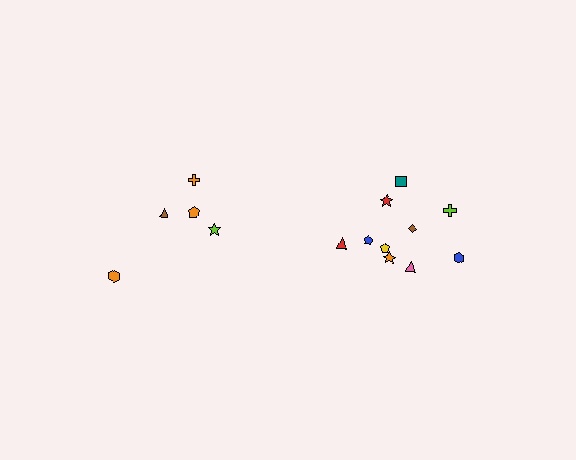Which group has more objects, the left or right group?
The right group.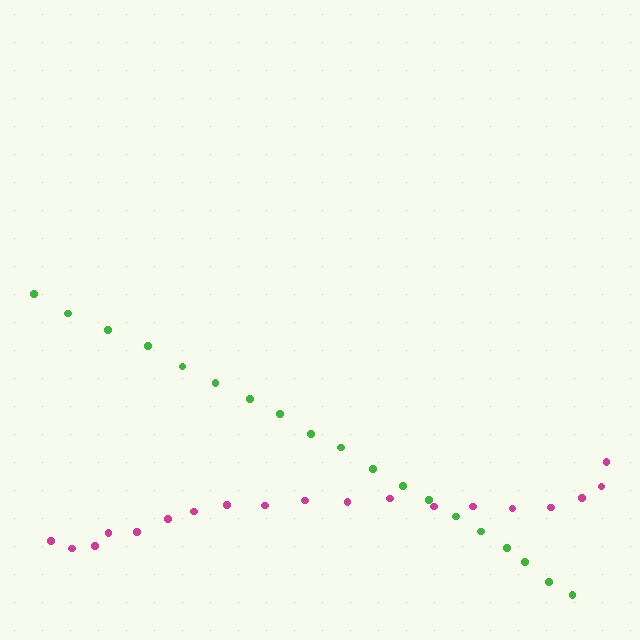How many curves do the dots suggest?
There are 2 distinct paths.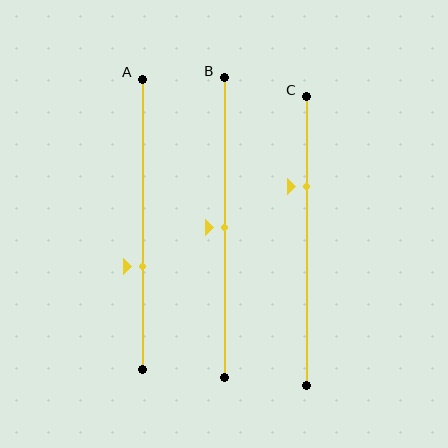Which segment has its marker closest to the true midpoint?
Segment B has its marker closest to the true midpoint.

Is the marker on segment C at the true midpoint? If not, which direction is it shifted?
No, the marker on segment C is shifted upward by about 19% of the segment length.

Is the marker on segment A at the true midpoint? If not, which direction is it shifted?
No, the marker on segment A is shifted downward by about 14% of the segment length.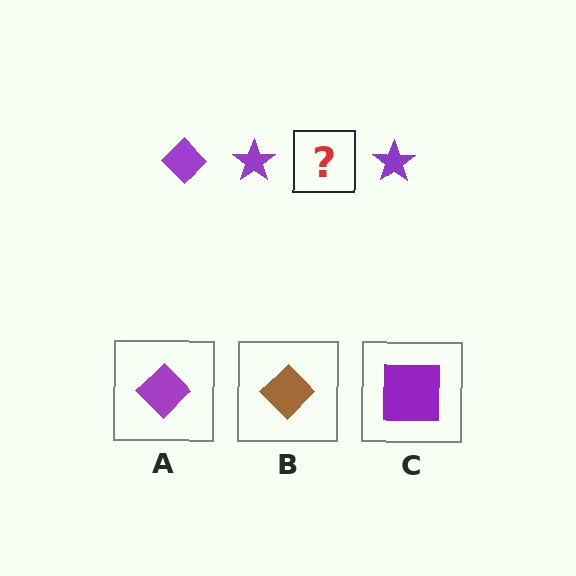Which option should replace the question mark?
Option A.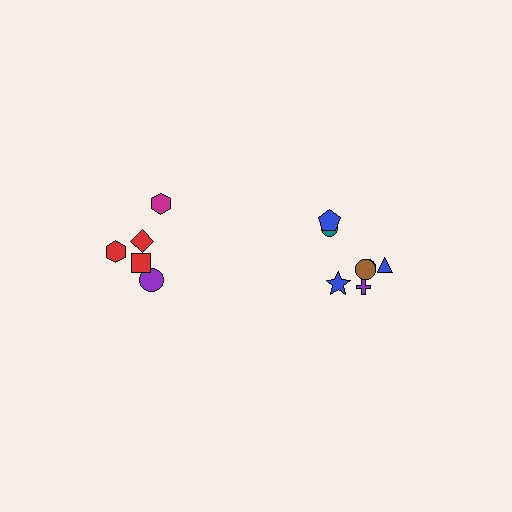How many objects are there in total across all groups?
There are 12 objects.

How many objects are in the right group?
There are 7 objects.